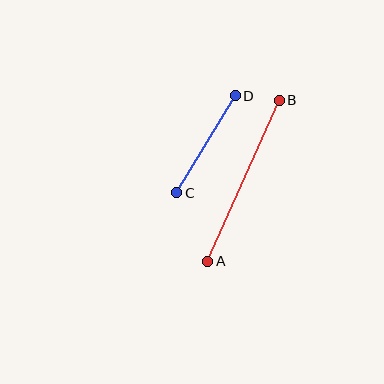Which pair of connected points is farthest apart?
Points A and B are farthest apart.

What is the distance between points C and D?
The distance is approximately 113 pixels.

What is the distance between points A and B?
The distance is approximately 176 pixels.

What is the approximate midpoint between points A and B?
The midpoint is at approximately (244, 181) pixels.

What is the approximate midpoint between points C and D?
The midpoint is at approximately (206, 144) pixels.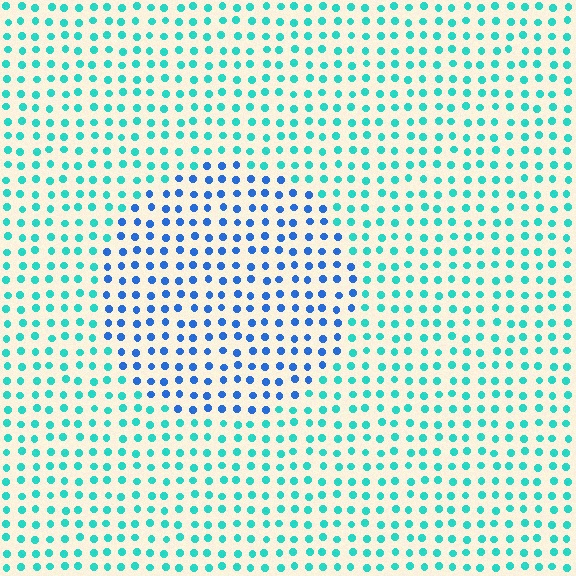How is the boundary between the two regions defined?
The boundary is defined purely by a slight shift in hue (about 43 degrees). Spacing, size, and orientation are identical on both sides.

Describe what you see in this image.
The image is filled with small cyan elements in a uniform arrangement. A circle-shaped region is visible where the elements are tinted to a slightly different hue, forming a subtle color boundary.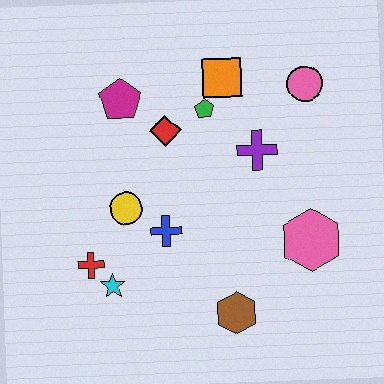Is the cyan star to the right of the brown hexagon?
No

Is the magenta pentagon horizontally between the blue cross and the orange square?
No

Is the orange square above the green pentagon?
Yes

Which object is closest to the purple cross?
The green pentagon is closest to the purple cross.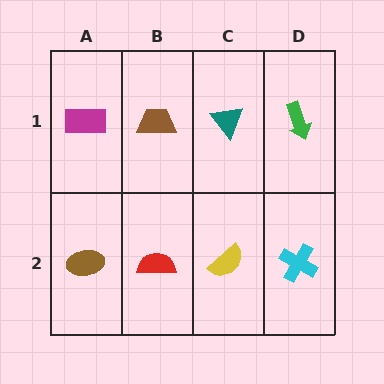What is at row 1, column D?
A green arrow.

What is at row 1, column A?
A magenta rectangle.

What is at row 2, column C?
A yellow semicircle.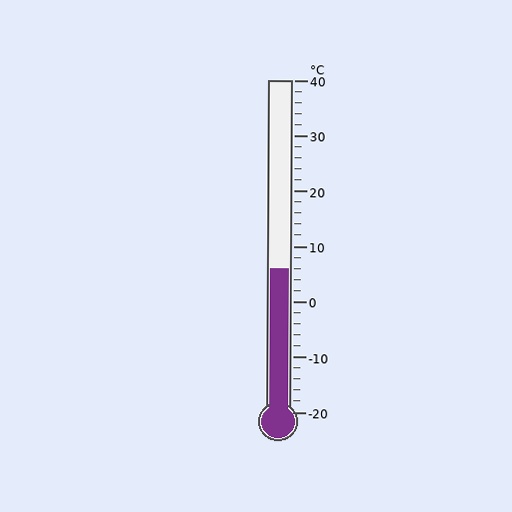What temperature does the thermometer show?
The thermometer shows approximately 6°C.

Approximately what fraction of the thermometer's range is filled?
The thermometer is filled to approximately 45% of its range.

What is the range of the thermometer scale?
The thermometer scale ranges from -20°C to 40°C.